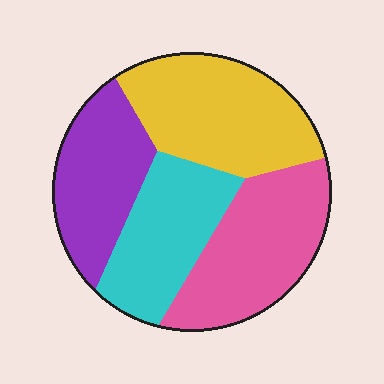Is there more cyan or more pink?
Pink.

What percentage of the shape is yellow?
Yellow covers 29% of the shape.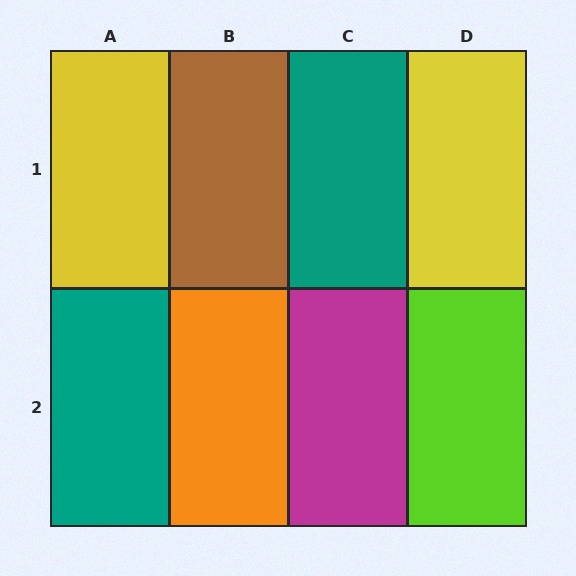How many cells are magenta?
1 cell is magenta.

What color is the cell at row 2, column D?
Lime.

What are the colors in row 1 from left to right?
Yellow, brown, teal, yellow.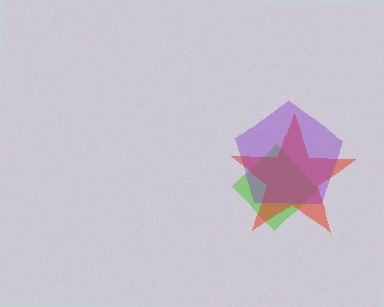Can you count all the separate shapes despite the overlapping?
Yes, there are 3 separate shapes.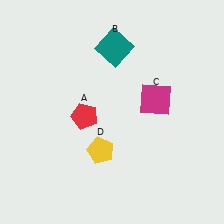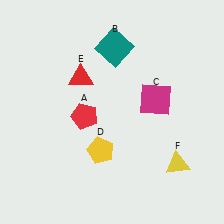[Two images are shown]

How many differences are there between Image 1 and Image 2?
There are 2 differences between the two images.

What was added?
A red triangle (E), a yellow triangle (F) were added in Image 2.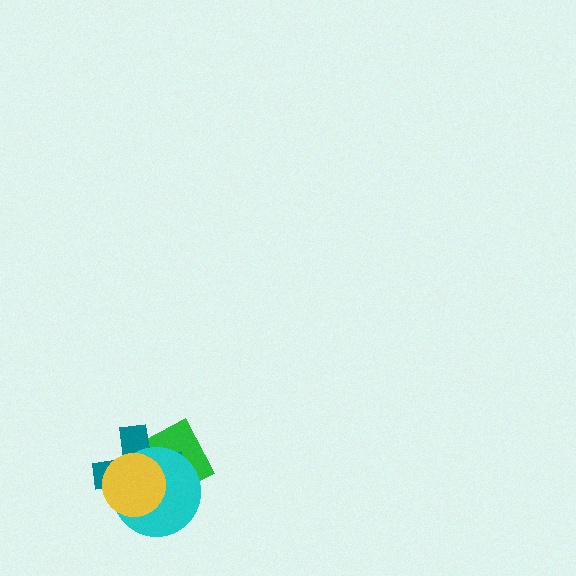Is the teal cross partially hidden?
Yes, it is partially covered by another shape.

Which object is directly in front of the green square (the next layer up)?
The teal cross is directly in front of the green square.